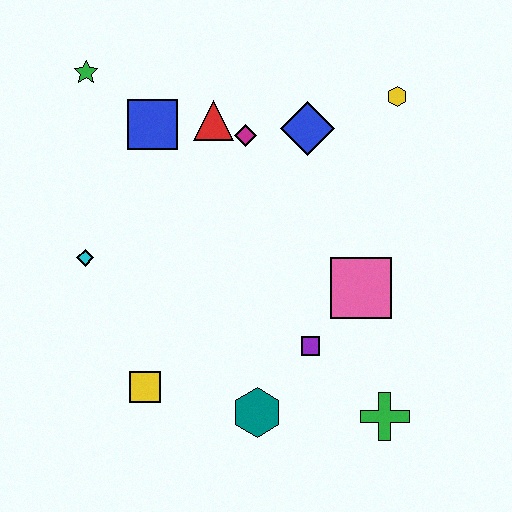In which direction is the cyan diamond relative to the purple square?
The cyan diamond is to the left of the purple square.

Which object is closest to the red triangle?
The magenta diamond is closest to the red triangle.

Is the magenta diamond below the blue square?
Yes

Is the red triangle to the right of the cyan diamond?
Yes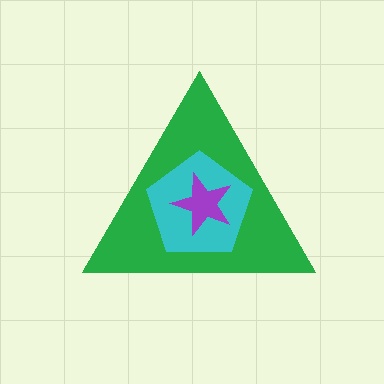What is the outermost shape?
The green triangle.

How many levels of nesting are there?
3.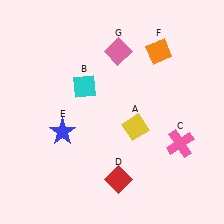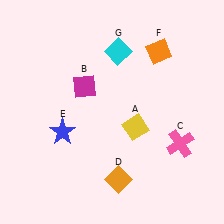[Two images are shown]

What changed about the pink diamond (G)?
In Image 1, G is pink. In Image 2, it changed to cyan.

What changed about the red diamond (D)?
In Image 1, D is red. In Image 2, it changed to orange.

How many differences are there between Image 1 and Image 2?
There are 3 differences between the two images.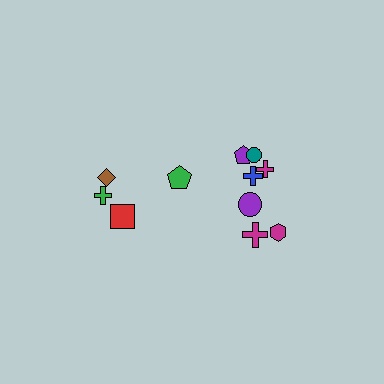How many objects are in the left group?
There are 4 objects.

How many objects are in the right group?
There are 7 objects.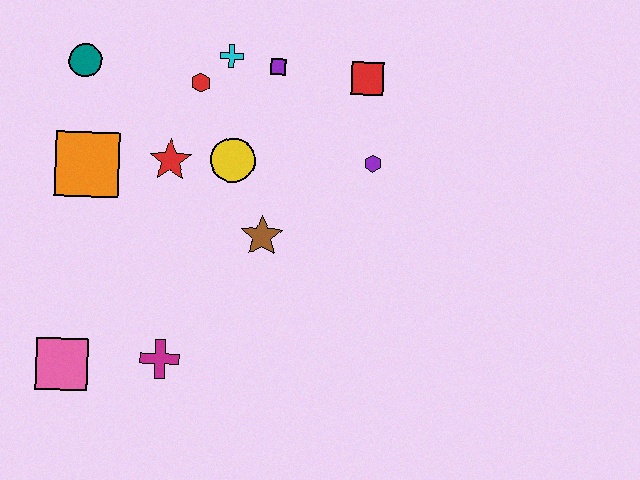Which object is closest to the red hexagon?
The cyan cross is closest to the red hexagon.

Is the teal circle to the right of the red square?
No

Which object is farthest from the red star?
The pink square is farthest from the red star.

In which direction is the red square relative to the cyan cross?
The red square is to the right of the cyan cross.